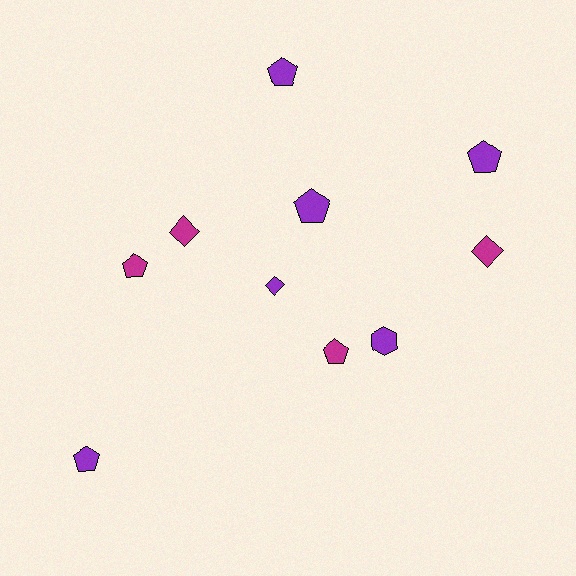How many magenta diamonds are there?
There are 2 magenta diamonds.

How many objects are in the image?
There are 10 objects.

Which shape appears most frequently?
Pentagon, with 6 objects.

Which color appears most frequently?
Purple, with 6 objects.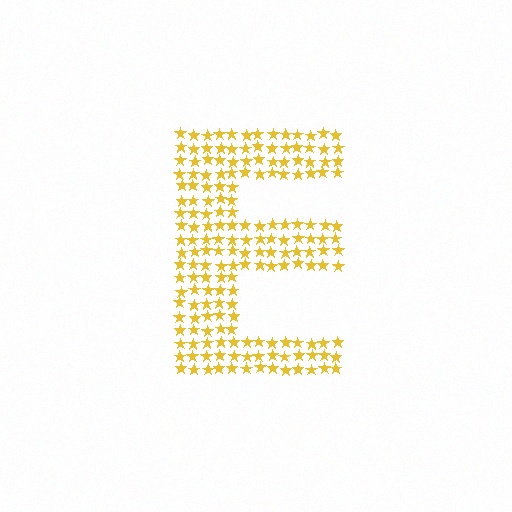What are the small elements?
The small elements are stars.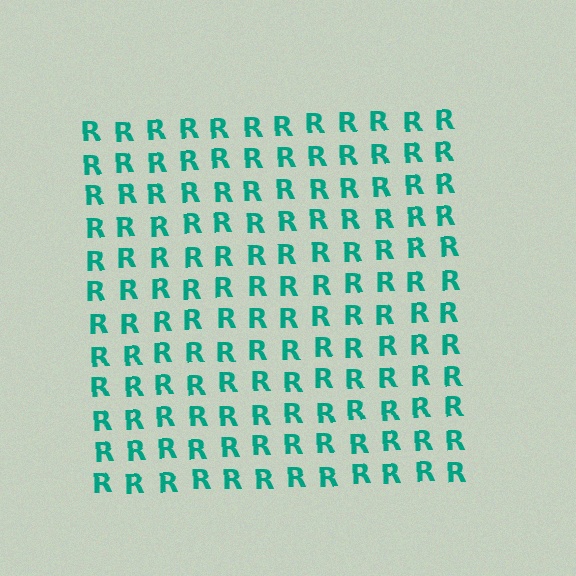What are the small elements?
The small elements are letter R's.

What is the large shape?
The large shape is a square.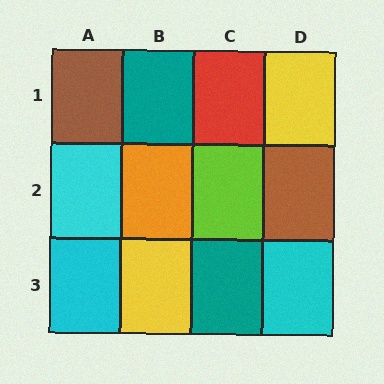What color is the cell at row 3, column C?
Teal.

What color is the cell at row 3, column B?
Yellow.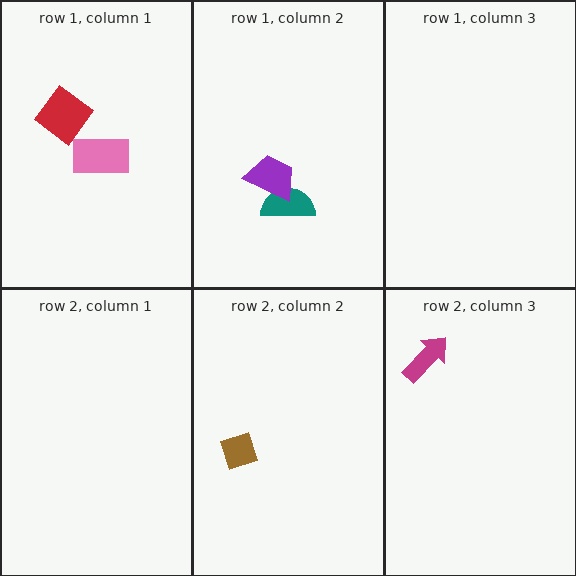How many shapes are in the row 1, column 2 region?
2.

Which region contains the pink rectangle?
The row 1, column 1 region.